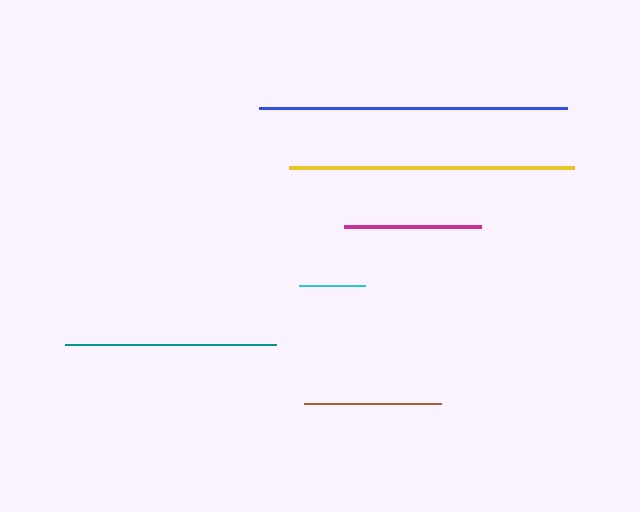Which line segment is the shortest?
The cyan line is the shortest at approximately 65 pixels.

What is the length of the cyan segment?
The cyan segment is approximately 65 pixels long.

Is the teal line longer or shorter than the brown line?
The teal line is longer than the brown line.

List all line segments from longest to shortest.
From longest to shortest: blue, yellow, teal, magenta, brown, cyan.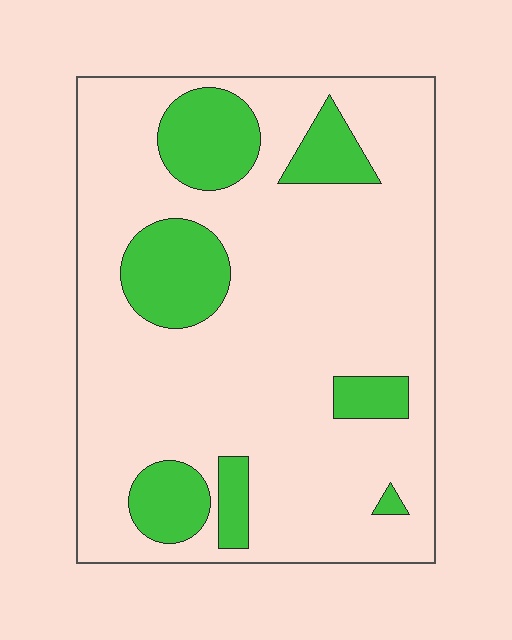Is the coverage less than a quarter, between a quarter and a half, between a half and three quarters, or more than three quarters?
Less than a quarter.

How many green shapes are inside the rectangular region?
7.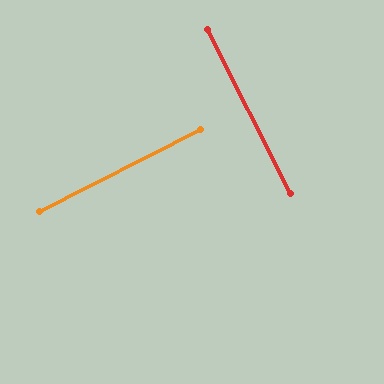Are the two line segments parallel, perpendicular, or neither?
Perpendicular — they meet at approximately 90°.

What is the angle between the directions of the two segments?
Approximately 90 degrees.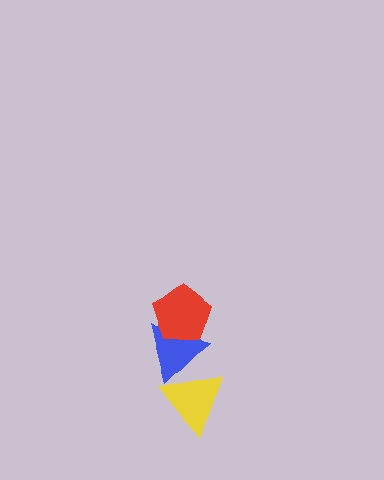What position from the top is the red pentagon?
The red pentagon is 1st from the top.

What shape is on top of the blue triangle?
The red pentagon is on top of the blue triangle.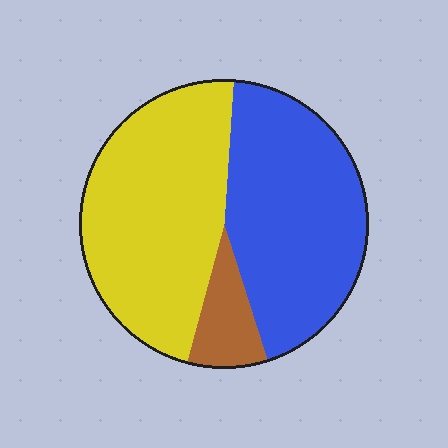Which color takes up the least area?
Brown, at roughly 10%.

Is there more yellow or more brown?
Yellow.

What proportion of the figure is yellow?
Yellow takes up about one half (1/2) of the figure.